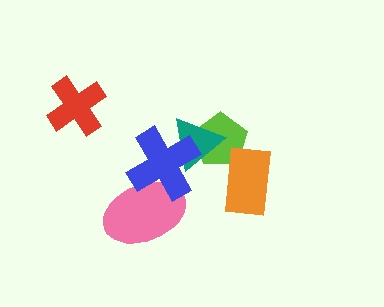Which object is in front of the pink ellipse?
The blue cross is in front of the pink ellipse.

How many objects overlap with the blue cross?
2 objects overlap with the blue cross.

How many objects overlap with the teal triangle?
2 objects overlap with the teal triangle.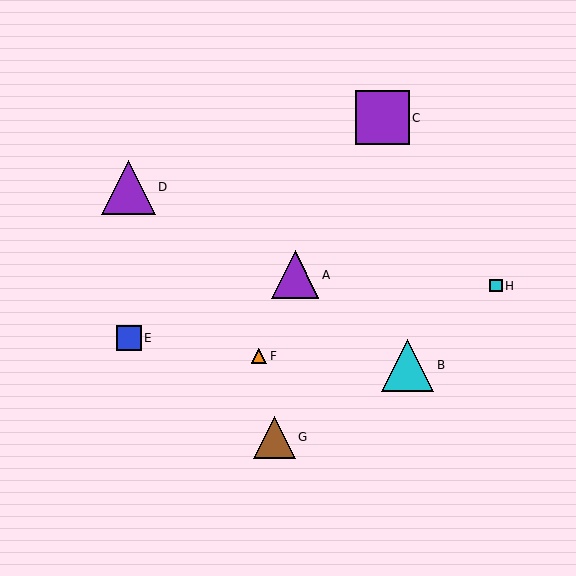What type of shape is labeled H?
Shape H is a cyan square.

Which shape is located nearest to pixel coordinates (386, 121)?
The purple square (labeled C) at (382, 118) is nearest to that location.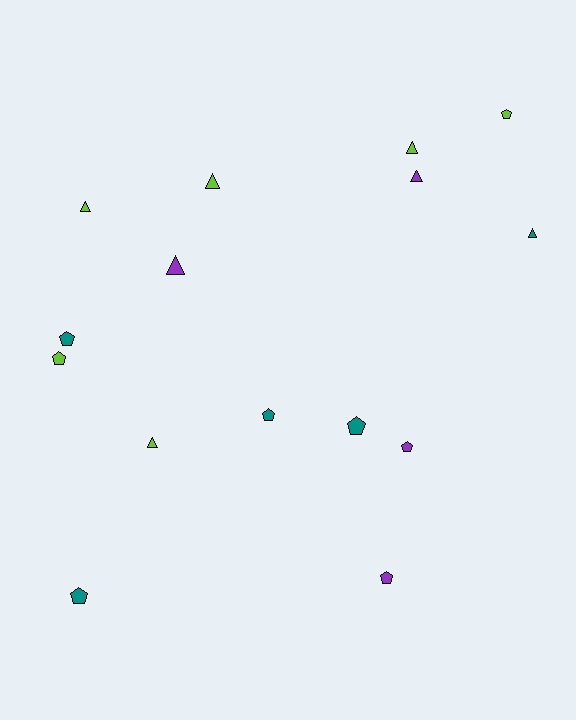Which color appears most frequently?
Lime, with 6 objects.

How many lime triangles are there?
There are 4 lime triangles.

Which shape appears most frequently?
Pentagon, with 8 objects.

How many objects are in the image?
There are 15 objects.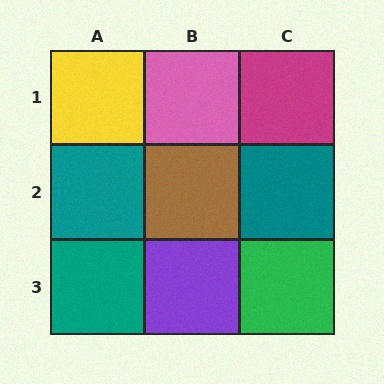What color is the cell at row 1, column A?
Yellow.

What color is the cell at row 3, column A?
Teal.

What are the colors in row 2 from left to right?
Teal, brown, teal.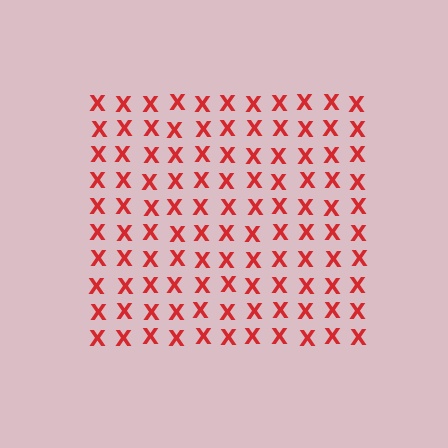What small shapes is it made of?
It is made of small letter X's.